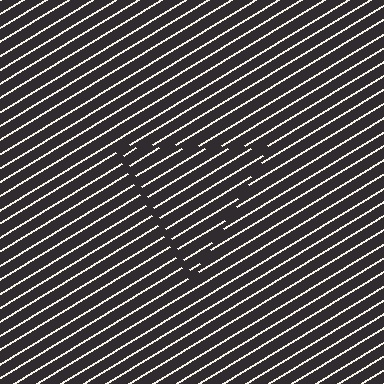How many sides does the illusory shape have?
3 sides — the line-ends trace a triangle.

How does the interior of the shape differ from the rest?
The interior of the shape contains the same grating, shifted by half a period — the contour is defined by the phase discontinuity where line-ends from the inner and outer gratings abut.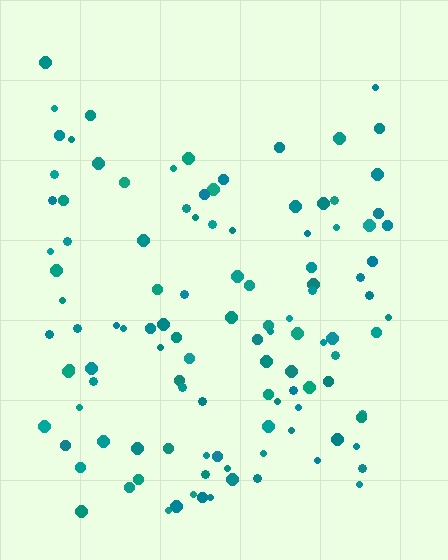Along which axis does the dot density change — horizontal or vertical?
Vertical.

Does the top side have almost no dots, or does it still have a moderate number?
Still a moderate number, just noticeably fewer than the bottom.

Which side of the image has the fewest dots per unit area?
The top.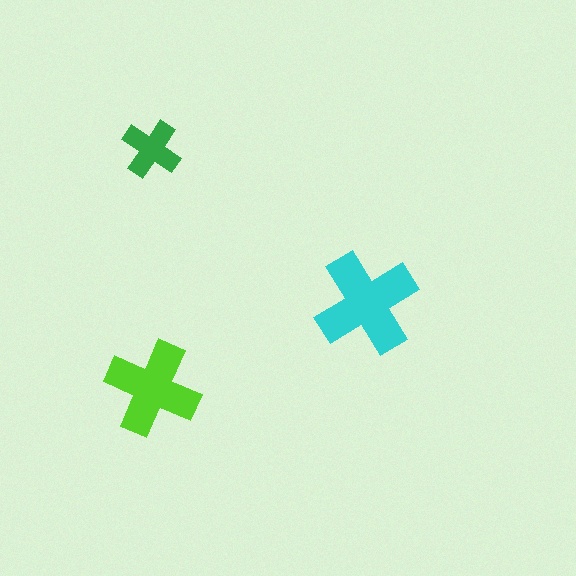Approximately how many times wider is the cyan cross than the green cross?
About 1.5 times wider.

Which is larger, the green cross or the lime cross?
The lime one.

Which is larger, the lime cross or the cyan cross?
The cyan one.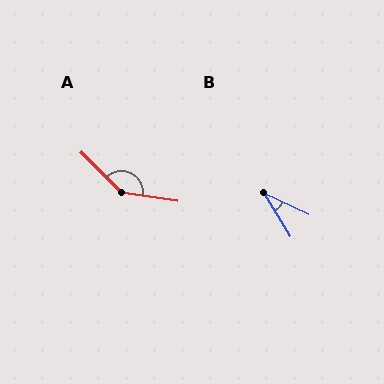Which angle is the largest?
A, at approximately 143 degrees.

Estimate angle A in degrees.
Approximately 143 degrees.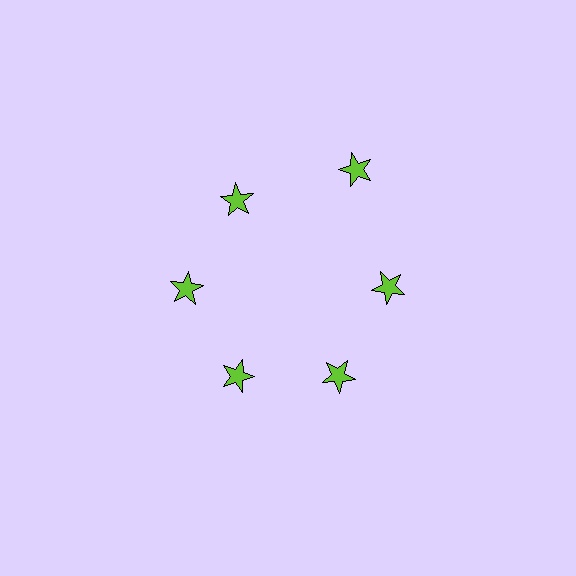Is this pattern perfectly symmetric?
No. The 6 lime stars are arranged in a ring, but one element near the 1 o'clock position is pushed outward from the center, breaking the 6-fold rotational symmetry.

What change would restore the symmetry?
The symmetry would be restored by moving it inward, back onto the ring so that all 6 stars sit at equal angles and equal distance from the center.